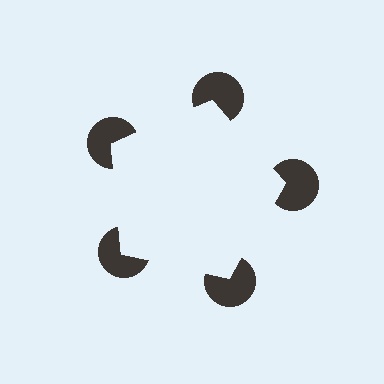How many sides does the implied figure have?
5 sides.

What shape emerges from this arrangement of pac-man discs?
An illusory pentagon — its edges are inferred from the aligned wedge cuts in the pac-man discs, not physically drawn.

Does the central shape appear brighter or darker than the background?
It typically appears slightly brighter than the background, even though no actual brightness change is drawn.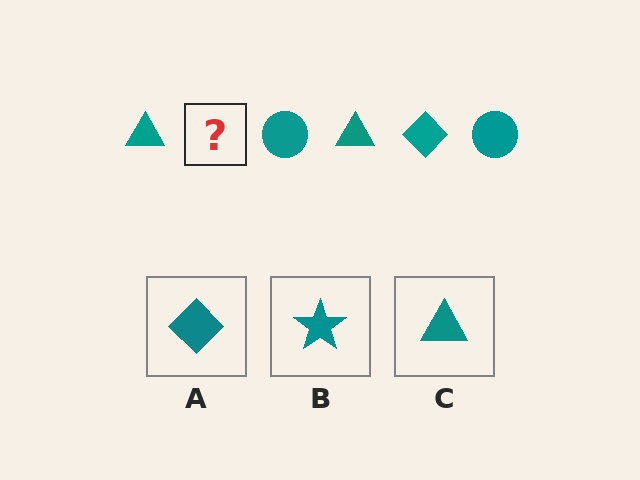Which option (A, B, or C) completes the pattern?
A.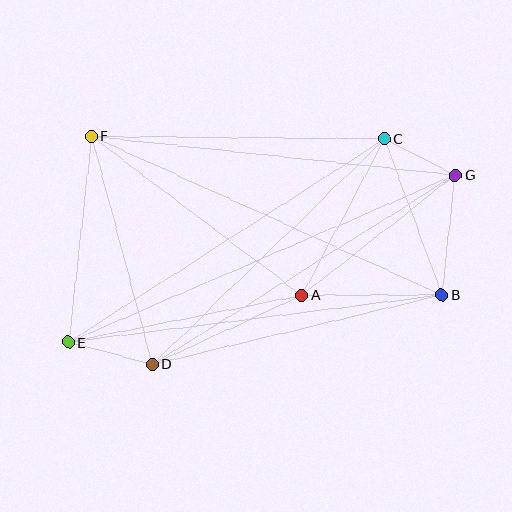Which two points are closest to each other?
Points C and G are closest to each other.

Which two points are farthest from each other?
Points E and G are farthest from each other.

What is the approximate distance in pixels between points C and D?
The distance between C and D is approximately 324 pixels.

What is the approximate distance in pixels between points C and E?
The distance between C and E is approximately 376 pixels.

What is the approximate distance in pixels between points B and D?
The distance between B and D is approximately 298 pixels.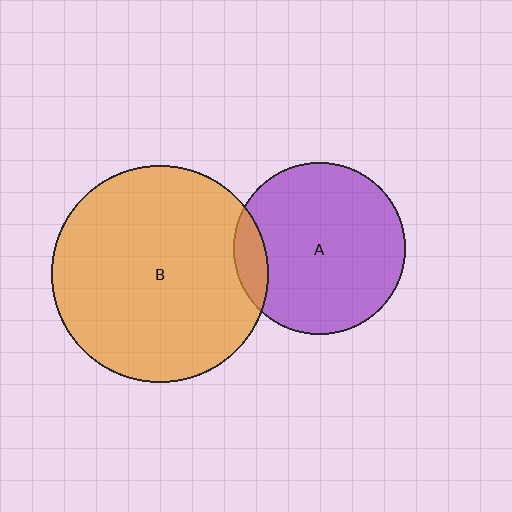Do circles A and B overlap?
Yes.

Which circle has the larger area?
Circle B (orange).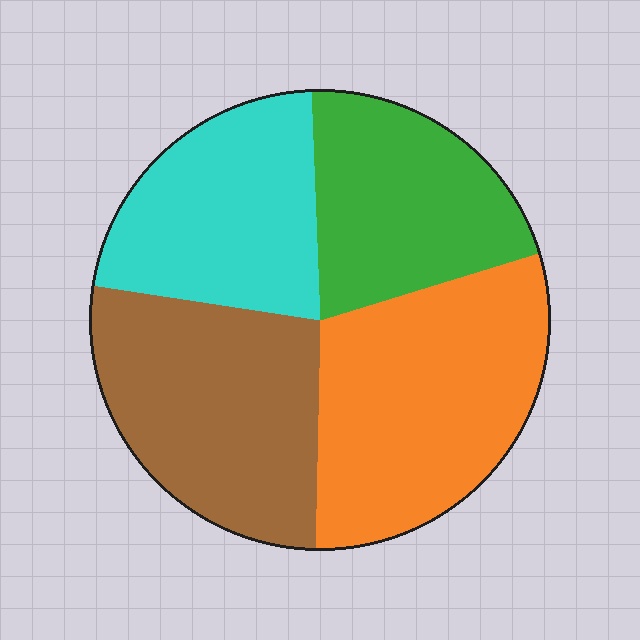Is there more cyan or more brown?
Brown.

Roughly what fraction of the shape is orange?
Orange takes up about one third (1/3) of the shape.